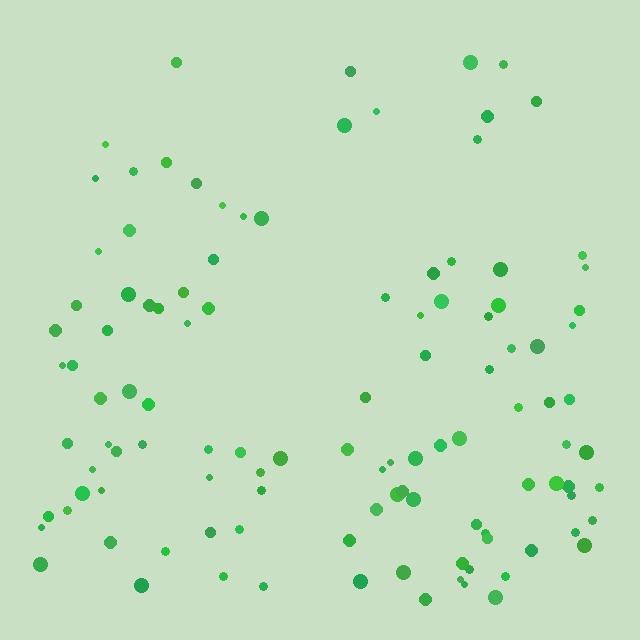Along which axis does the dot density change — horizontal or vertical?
Vertical.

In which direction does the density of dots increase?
From top to bottom, with the bottom side densest.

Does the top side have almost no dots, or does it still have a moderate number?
Still a moderate number, just noticeably fewer than the bottom.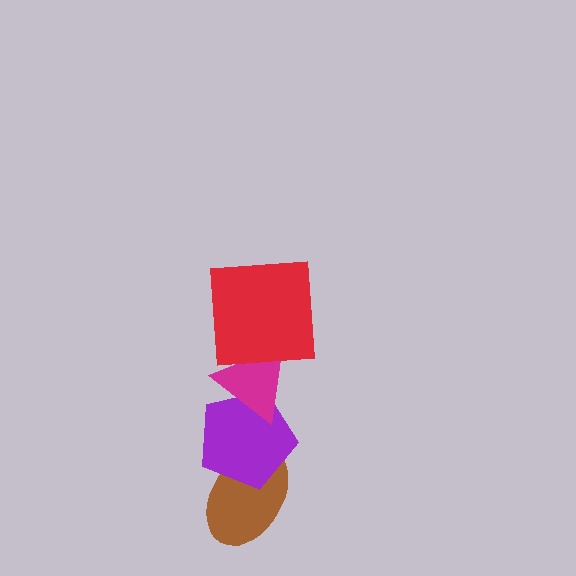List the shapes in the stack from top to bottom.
From top to bottom: the red square, the magenta triangle, the purple pentagon, the brown ellipse.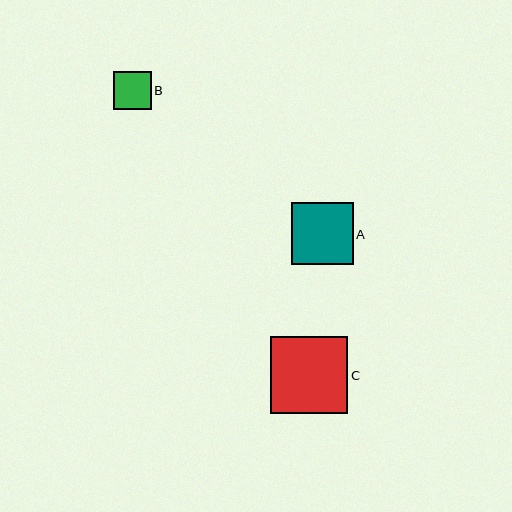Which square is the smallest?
Square B is the smallest with a size of approximately 37 pixels.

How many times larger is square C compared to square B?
Square C is approximately 2.1 times the size of square B.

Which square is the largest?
Square C is the largest with a size of approximately 77 pixels.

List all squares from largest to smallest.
From largest to smallest: C, A, B.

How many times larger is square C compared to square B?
Square C is approximately 2.1 times the size of square B.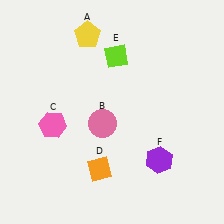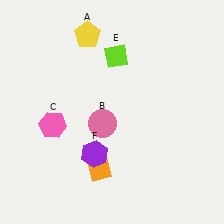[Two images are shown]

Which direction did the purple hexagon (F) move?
The purple hexagon (F) moved left.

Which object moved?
The purple hexagon (F) moved left.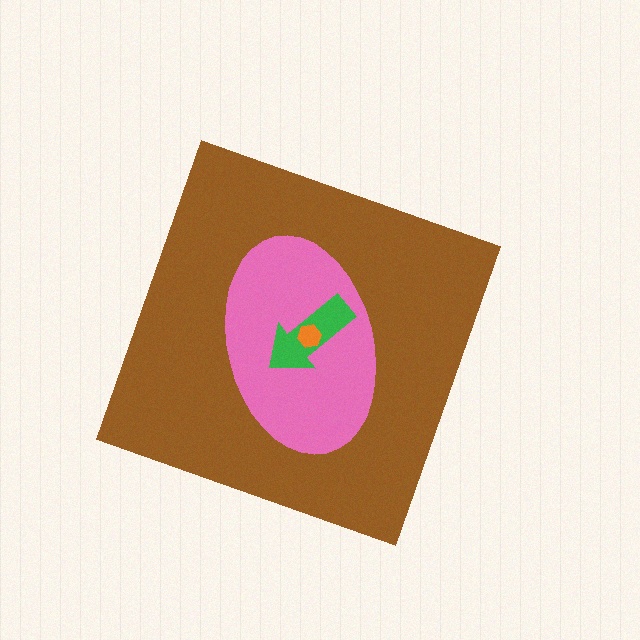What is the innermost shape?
The orange hexagon.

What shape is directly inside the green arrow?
The orange hexagon.